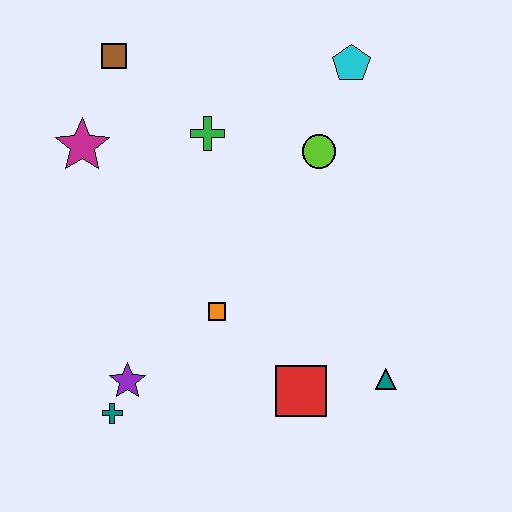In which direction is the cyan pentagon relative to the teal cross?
The cyan pentagon is above the teal cross.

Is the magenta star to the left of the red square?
Yes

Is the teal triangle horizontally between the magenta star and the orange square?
No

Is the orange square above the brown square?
No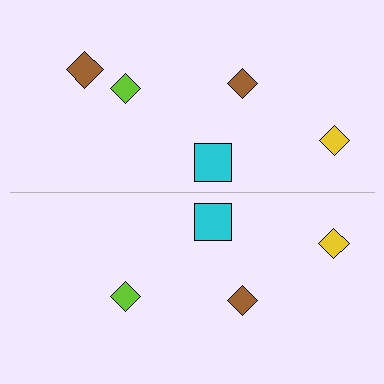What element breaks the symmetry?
A brown diamond is missing from the bottom side.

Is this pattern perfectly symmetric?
No, the pattern is not perfectly symmetric. A brown diamond is missing from the bottom side.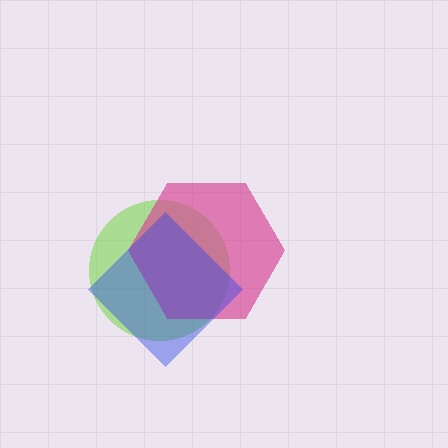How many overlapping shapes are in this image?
There are 3 overlapping shapes in the image.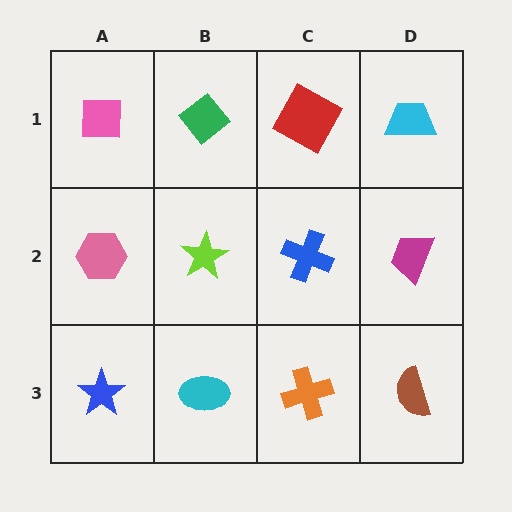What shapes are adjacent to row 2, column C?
A red square (row 1, column C), an orange cross (row 3, column C), a lime star (row 2, column B), a magenta trapezoid (row 2, column D).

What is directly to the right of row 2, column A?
A lime star.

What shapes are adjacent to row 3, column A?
A pink hexagon (row 2, column A), a cyan ellipse (row 3, column B).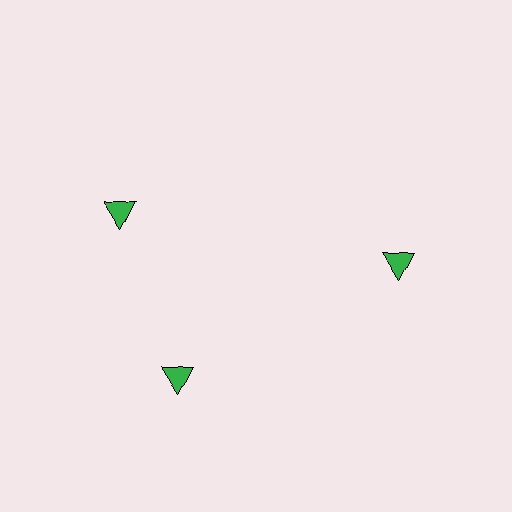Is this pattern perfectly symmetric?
No. The 3 green triangles are arranged in a ring, but one element near the 11 o'clock position is rotated out of alignment along the ring, breaking the 3-fold rotational symmetry.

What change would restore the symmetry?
The symmetry would be restored by rotating it back into even spacing with its neighbors so that all 3 triangles sit at equal angles and equal distance from the center.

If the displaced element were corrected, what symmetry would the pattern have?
It would have 3-fold rotational symmetry — the pattern would map onto itself every 120 degrees.